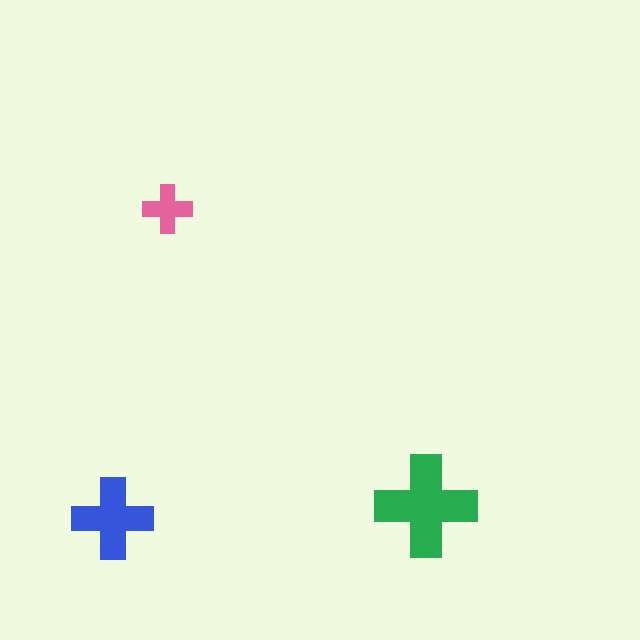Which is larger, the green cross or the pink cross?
The green one.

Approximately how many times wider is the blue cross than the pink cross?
About 1.5 times wider.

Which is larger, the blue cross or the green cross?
The green one.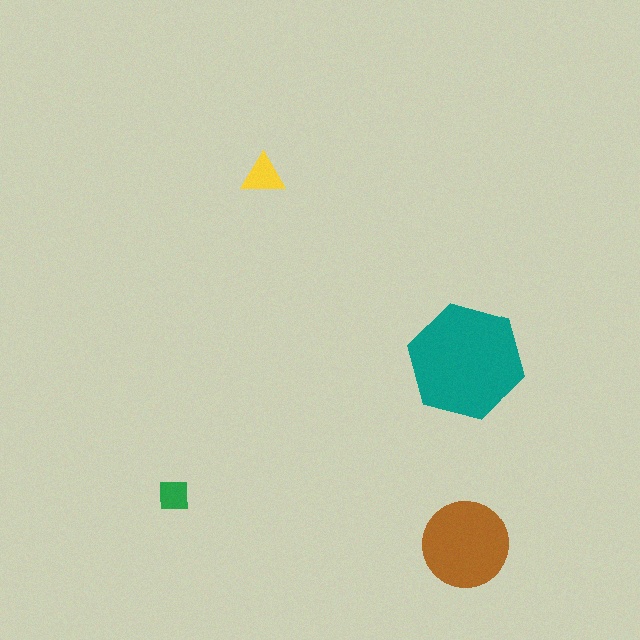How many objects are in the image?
There are 4 objects in the image.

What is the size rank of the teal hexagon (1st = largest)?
1st.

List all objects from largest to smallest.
The teal hexagon, the brown circle, the yellow triangle, the green square.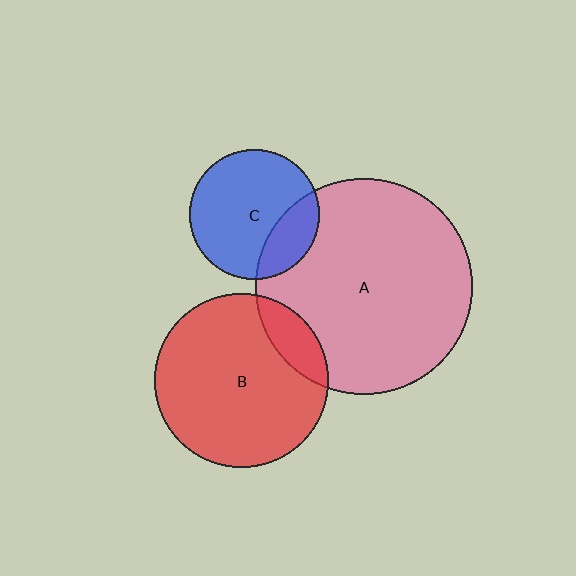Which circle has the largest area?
Circle A (pink).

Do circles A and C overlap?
Yes.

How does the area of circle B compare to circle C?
Approximately 1.8 times.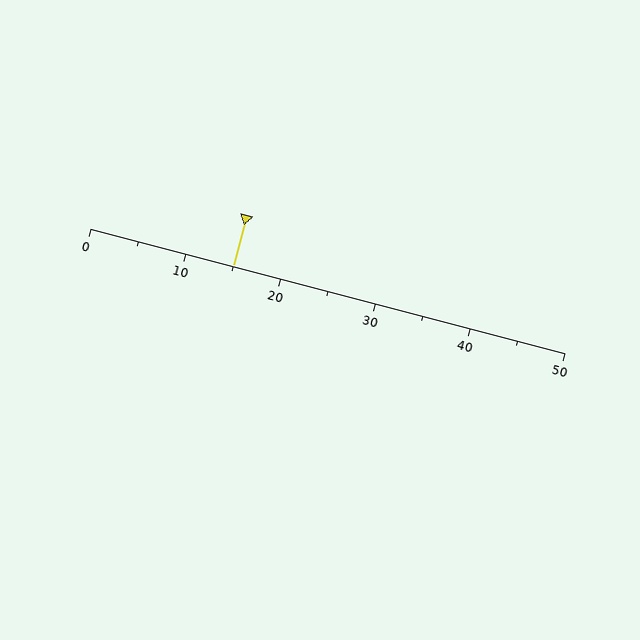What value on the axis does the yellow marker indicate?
The marker indicates approximately 15.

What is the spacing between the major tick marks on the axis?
The major ticks are spaced 10 apart.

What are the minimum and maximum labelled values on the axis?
The axis runs from 0 to 50.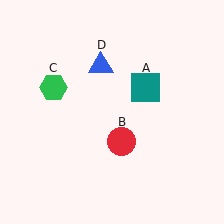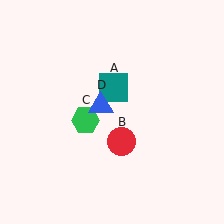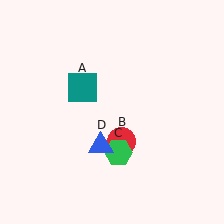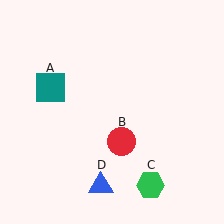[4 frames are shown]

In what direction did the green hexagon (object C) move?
The green hexagon (object C) moved down and to the right.